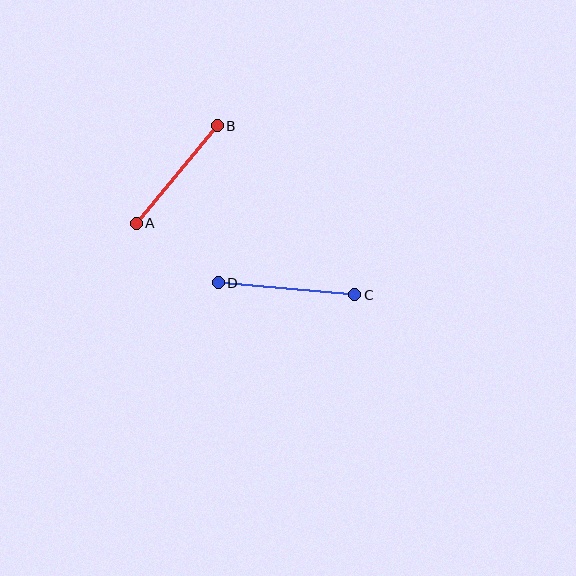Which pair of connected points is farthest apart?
Points C and D are farthest apart.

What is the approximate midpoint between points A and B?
The midpoint is at approximately (177, 174) pixels.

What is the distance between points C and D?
The distance is approximately 137 pixels.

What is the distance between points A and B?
The distance is approximately 127 pixels.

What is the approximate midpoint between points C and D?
The midpoint is at approximately (287, 289) pixels.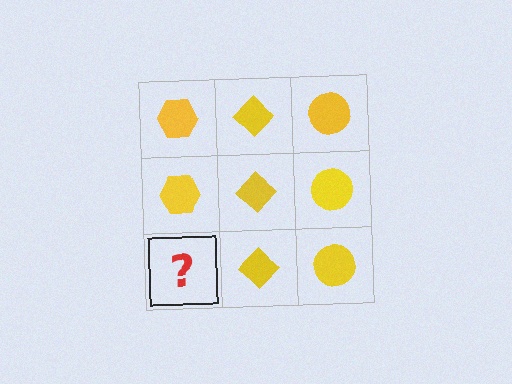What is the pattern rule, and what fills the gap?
The rule is that each column has a consistent shape. The gap should be filled with a yellow hexagon.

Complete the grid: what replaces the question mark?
The question mark should be replaced with a yellow hexagon.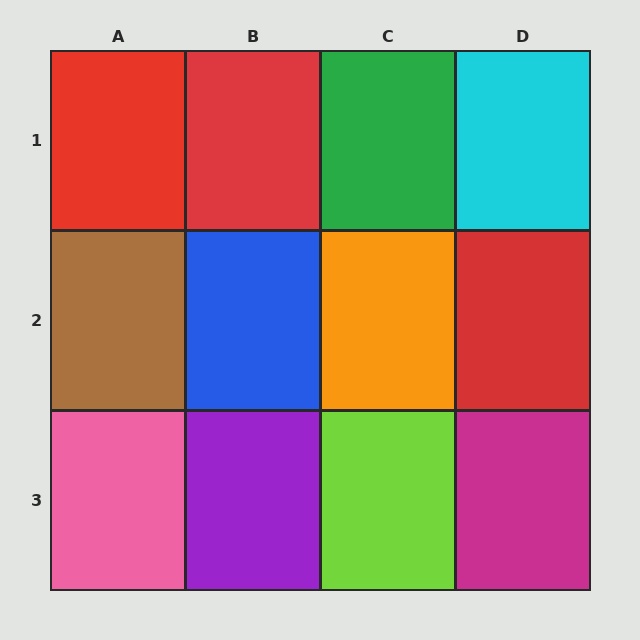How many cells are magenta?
1 cell is magenta.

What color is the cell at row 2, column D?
Red.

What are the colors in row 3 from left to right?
Pink, purple, lime, magenta.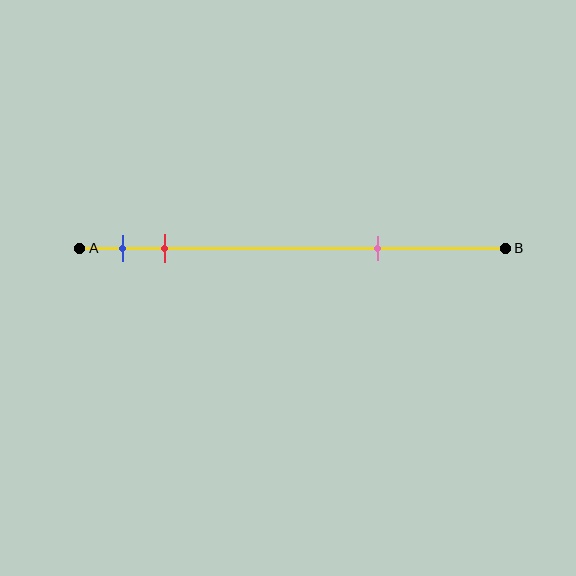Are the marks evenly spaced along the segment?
No, the marks are not evenly spaced.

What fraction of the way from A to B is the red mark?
The red mark is approximately 20% (0.2) of the way from A to B.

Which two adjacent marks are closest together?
The blue and red marks are the closest adjacent pair.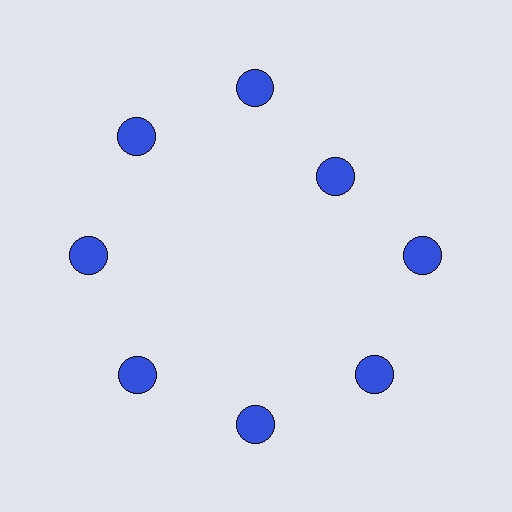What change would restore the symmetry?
The symmetry would be restored by moving it outward, back onto the ring so that all 8 circles sit at equal angles and equal distance from the center.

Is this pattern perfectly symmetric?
No. The 8 blue circles are arranged in a ring, but one element near the 2 o'clock position is pulled inward toward the center, breaking the 8-fold rotational symmetry.